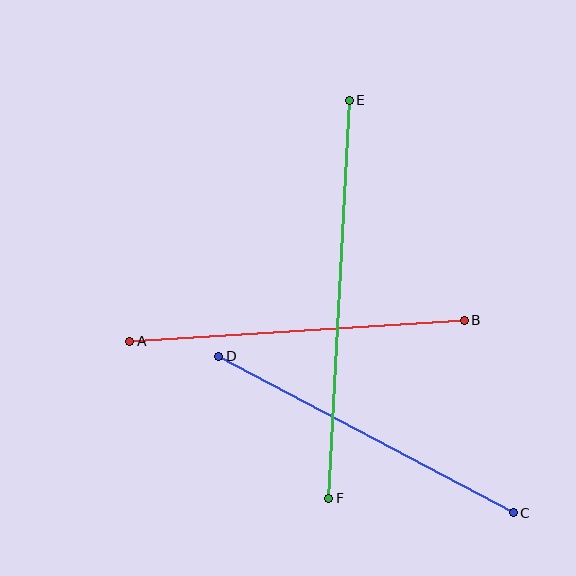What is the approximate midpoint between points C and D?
The midpoint is at approximately (366, 435) pixels.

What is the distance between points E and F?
The distance is approximately 399 pixels.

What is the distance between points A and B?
The distance is approximately 335 pixels.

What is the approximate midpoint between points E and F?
The midpoint is at approximately (339, 299) pixels.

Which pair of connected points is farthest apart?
Points E and F are farthest apart.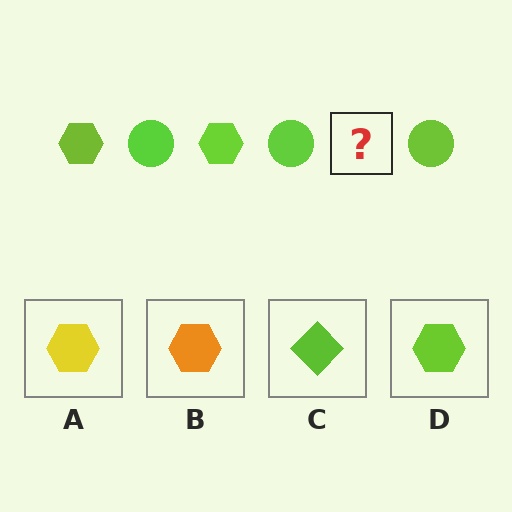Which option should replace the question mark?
Option D.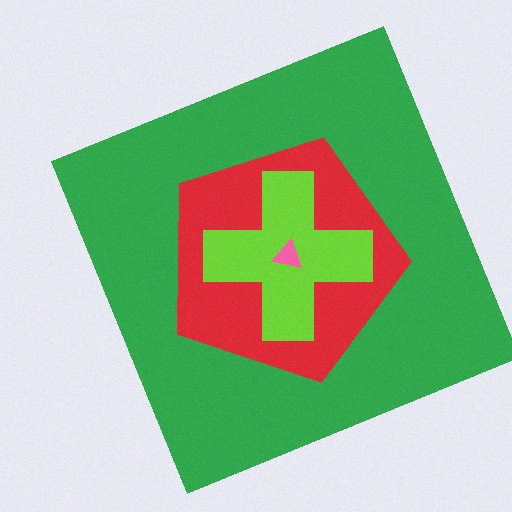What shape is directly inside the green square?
The red pentagon.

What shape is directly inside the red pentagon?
The lime cross.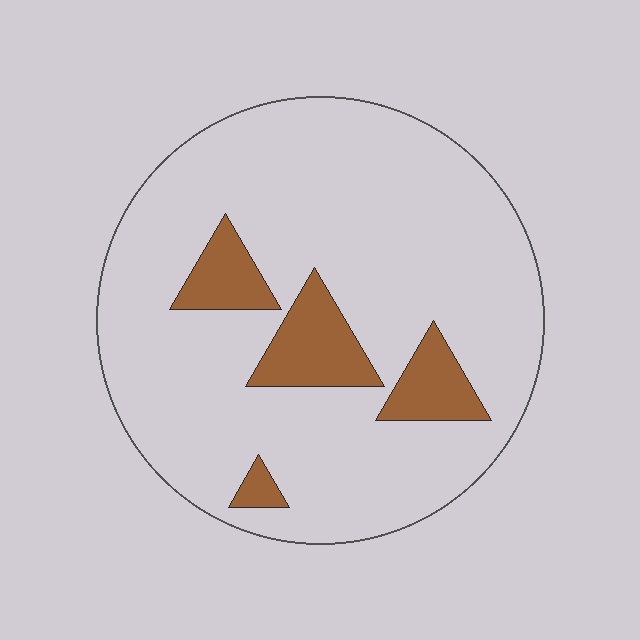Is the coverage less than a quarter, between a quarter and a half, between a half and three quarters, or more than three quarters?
Less than a quarter.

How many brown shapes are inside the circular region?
4.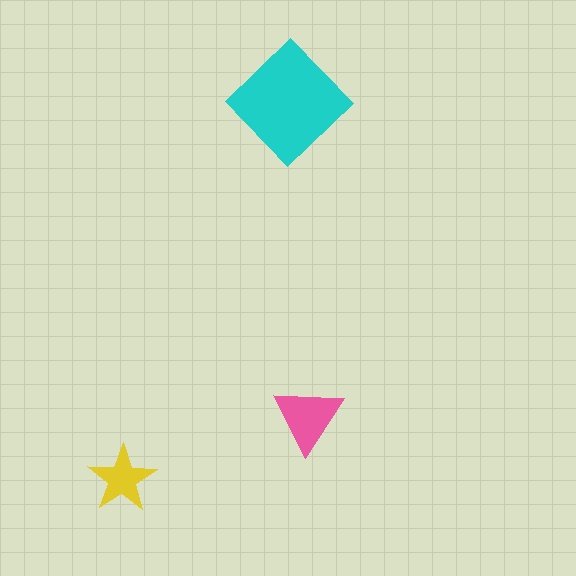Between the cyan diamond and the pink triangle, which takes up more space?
The cyan diamond.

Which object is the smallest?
The yellow star.